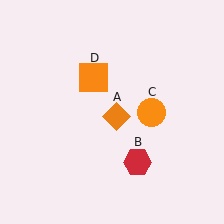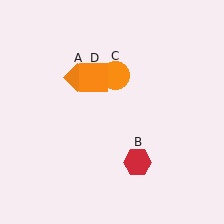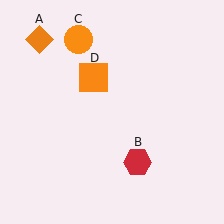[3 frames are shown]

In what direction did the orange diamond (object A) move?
The orange diamond (object A) moved up and to the left.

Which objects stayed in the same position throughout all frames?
Red hexagon (object B) and orange square (object D) remained stationary.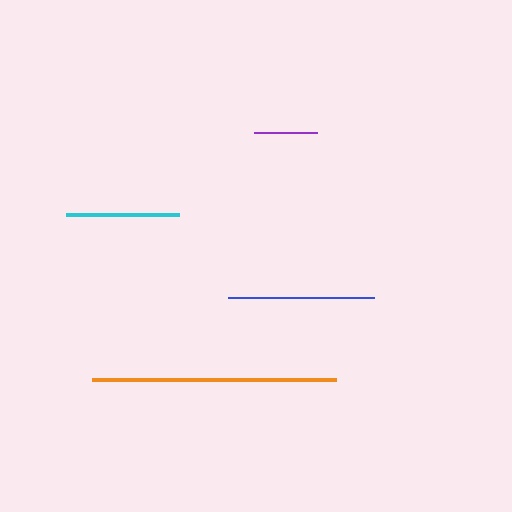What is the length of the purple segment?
The purple segment is approximately 63 pixels long.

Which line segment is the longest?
The orange line is the longest at approximately 244 pixels.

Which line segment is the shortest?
The purple line is the shortest at approximately 63 pixels.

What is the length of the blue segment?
The blue segment is approximately 146 pixels long.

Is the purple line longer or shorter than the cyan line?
The cyan line is longer than the purple line.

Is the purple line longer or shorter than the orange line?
The orange line is longer than the purple line.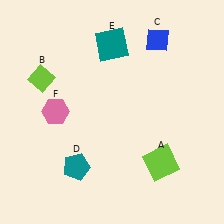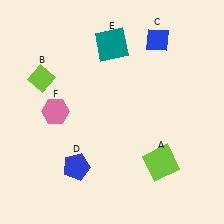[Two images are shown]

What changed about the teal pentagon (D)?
In Image 1, D is teal. In Image 2, it changed to blue.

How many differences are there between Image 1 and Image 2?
There is 1 difference between the two images.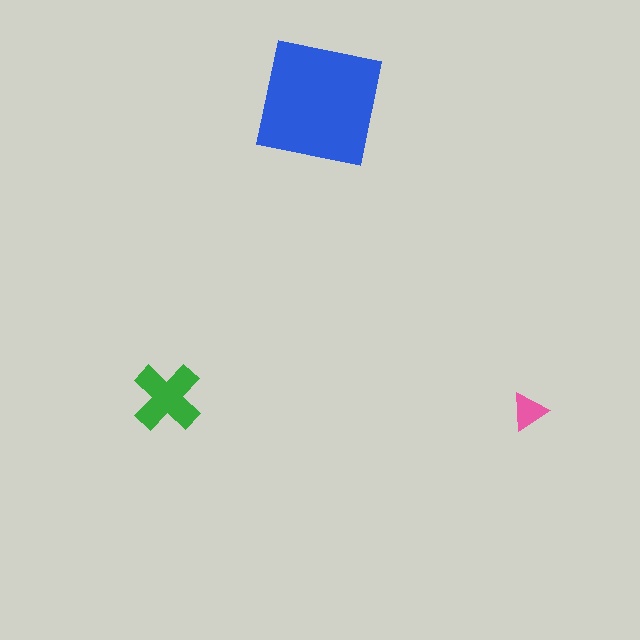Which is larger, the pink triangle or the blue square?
The blue square.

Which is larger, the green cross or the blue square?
The blue square.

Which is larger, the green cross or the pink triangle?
The green cross.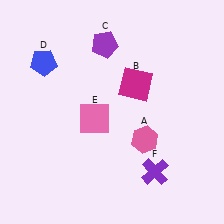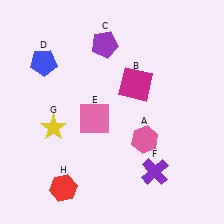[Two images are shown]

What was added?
A yellow star (G), a red hexagon (H) were added in Image 2.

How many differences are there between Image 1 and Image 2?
There are 2 differences between the two images.